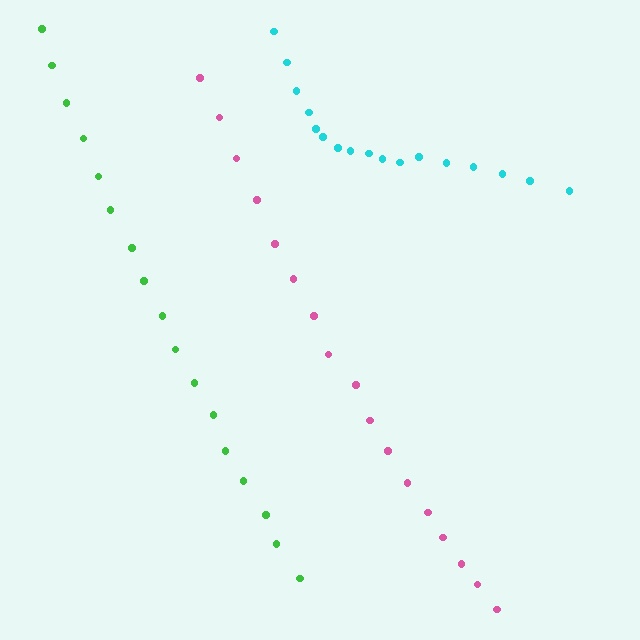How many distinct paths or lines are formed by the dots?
There are 3 distinct paths.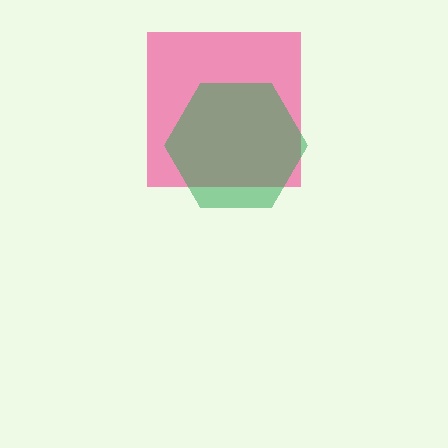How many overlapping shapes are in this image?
There are 2 overlapping shapes in the image.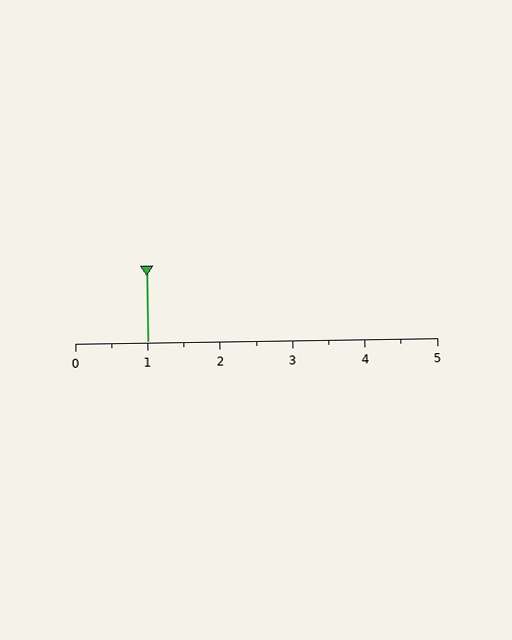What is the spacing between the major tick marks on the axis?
The major ticks are spaced 1 apart.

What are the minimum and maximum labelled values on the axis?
The axis runs from 0 to 5.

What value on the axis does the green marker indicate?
The marker indicates approximately 1.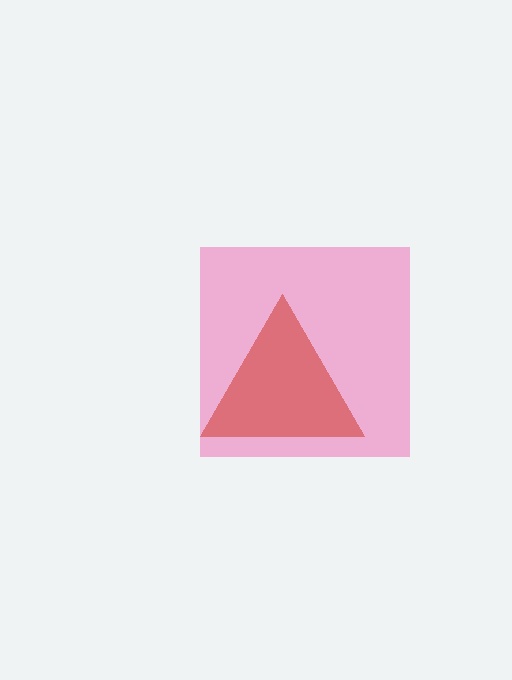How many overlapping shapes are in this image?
There are 2 overlapping shapes in the image.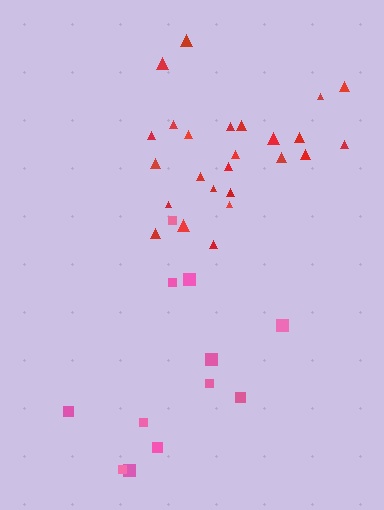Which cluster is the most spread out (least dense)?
Pink.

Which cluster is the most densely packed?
Red.